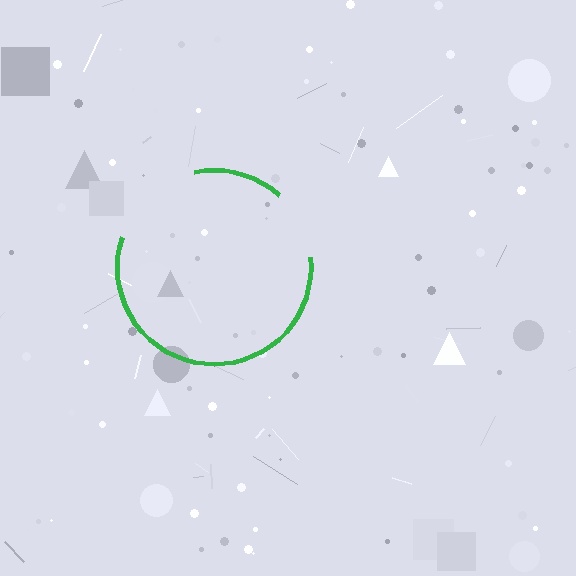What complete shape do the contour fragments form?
The contour fragments form a circle.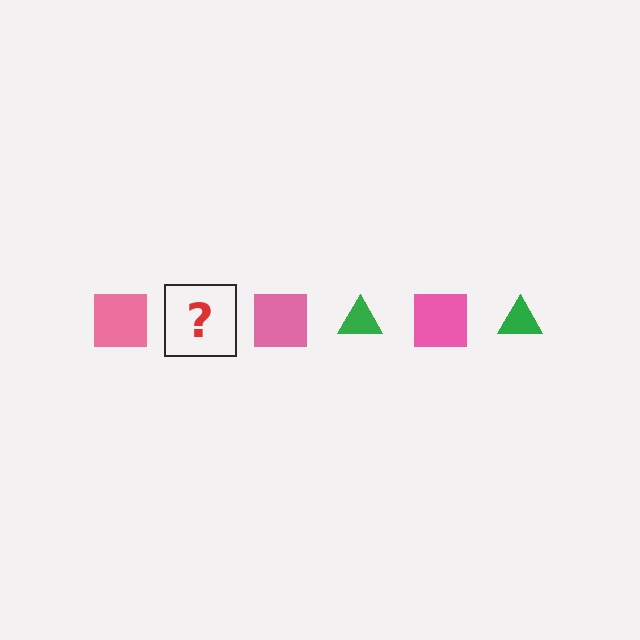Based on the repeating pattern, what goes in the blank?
The blank should be a green triangle.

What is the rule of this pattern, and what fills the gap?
The rule is that the pattern alternates between pink square and green triangle. The gap should be filled with a green triangle.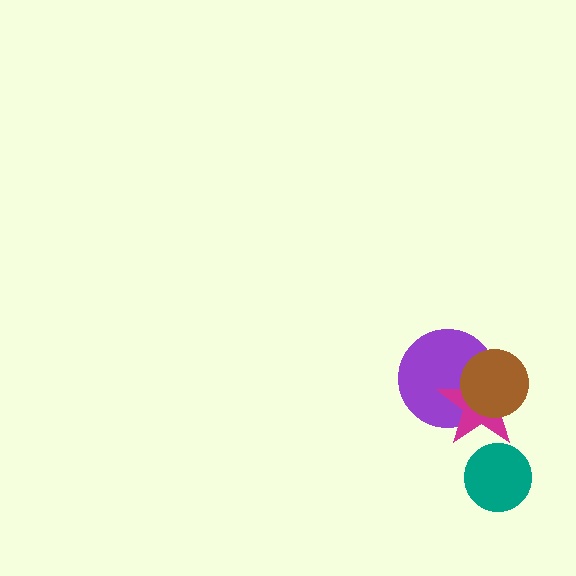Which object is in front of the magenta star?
The brown circle is in front of the magenta star.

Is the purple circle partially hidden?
Yes, it is partially covered by another shape.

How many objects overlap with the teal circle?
0 objects overlap with the teal circle.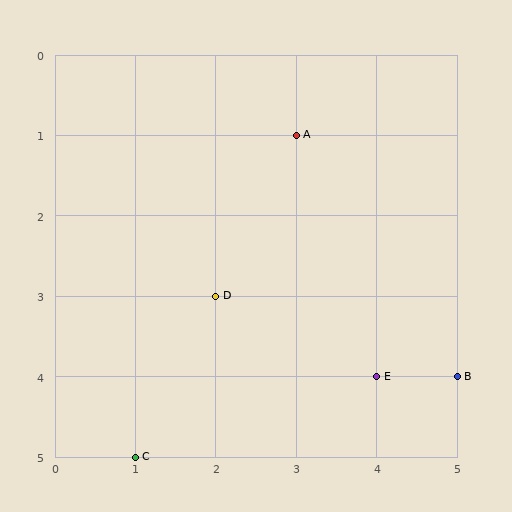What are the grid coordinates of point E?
Point E is at grid coordinates (4, 4).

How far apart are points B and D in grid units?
Points B and D are 3 columns and 1 row apart (about 3.2 grid units diagonally).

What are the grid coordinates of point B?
Point B is at grid coordinates (5, 4).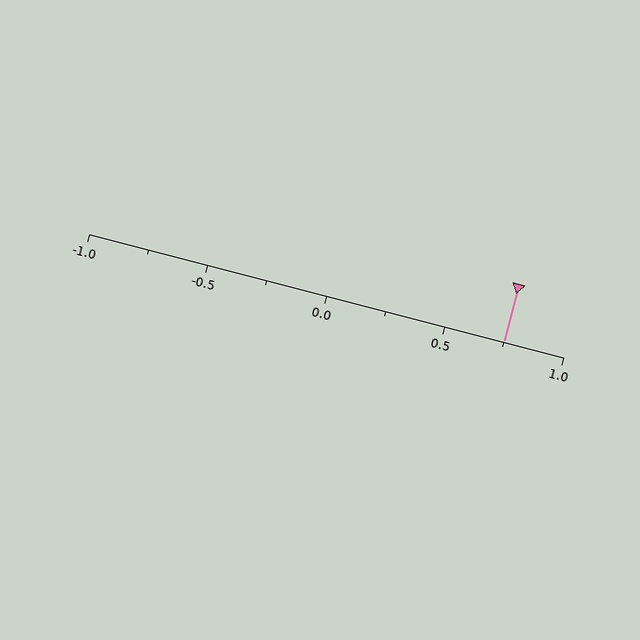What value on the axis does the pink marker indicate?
The marker indicates approximately 0.75.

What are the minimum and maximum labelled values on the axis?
The axis runs from -1.0 to 1.0.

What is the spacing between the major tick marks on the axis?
The major ticks are spaced 0.5 apart.